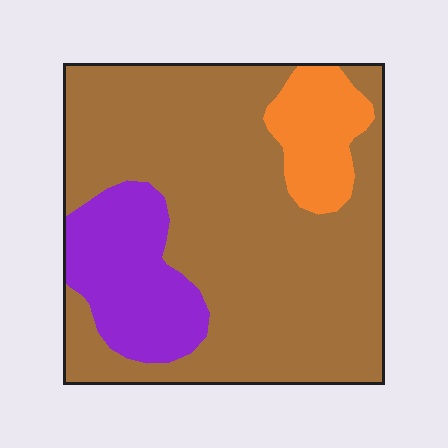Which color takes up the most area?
Brown, at roughly 70%.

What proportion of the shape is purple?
Purple covers 17% of the shape.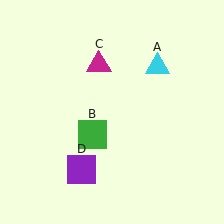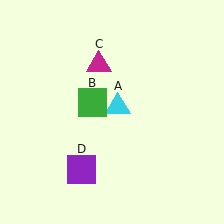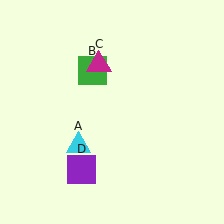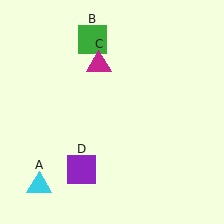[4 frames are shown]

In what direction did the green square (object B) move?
The green square (object B) moved up.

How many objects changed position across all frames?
2 objects changed position: cyan triangle (object A), green square (object B).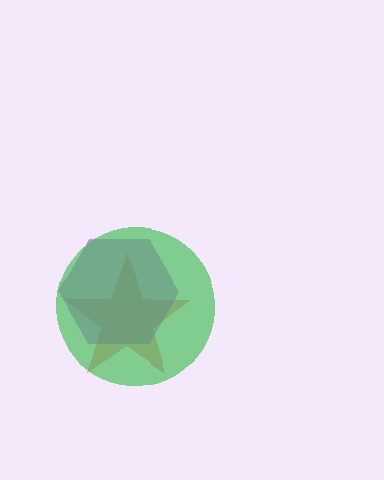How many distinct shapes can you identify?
There are 3 distinct shapes: a red star, a purple hexagon, a green circle.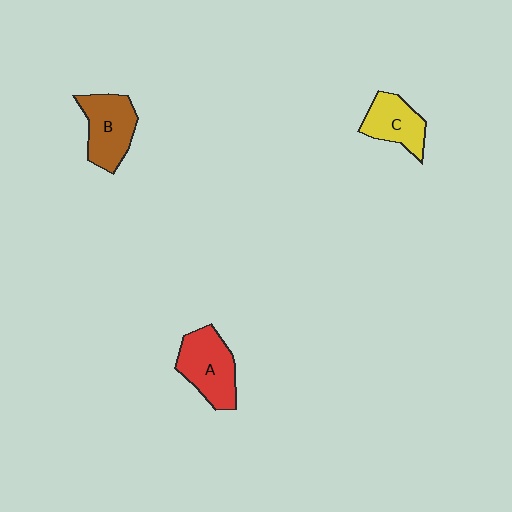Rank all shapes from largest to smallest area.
From largest to smallest: A (red), B (brown), C (yellow).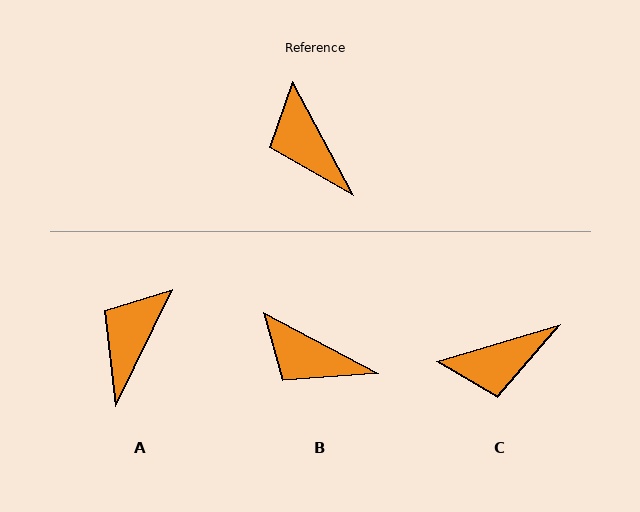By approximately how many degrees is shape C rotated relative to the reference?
Approximately 78 degrees counter-clockwise.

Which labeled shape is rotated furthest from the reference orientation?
C, about 78 degrees away.